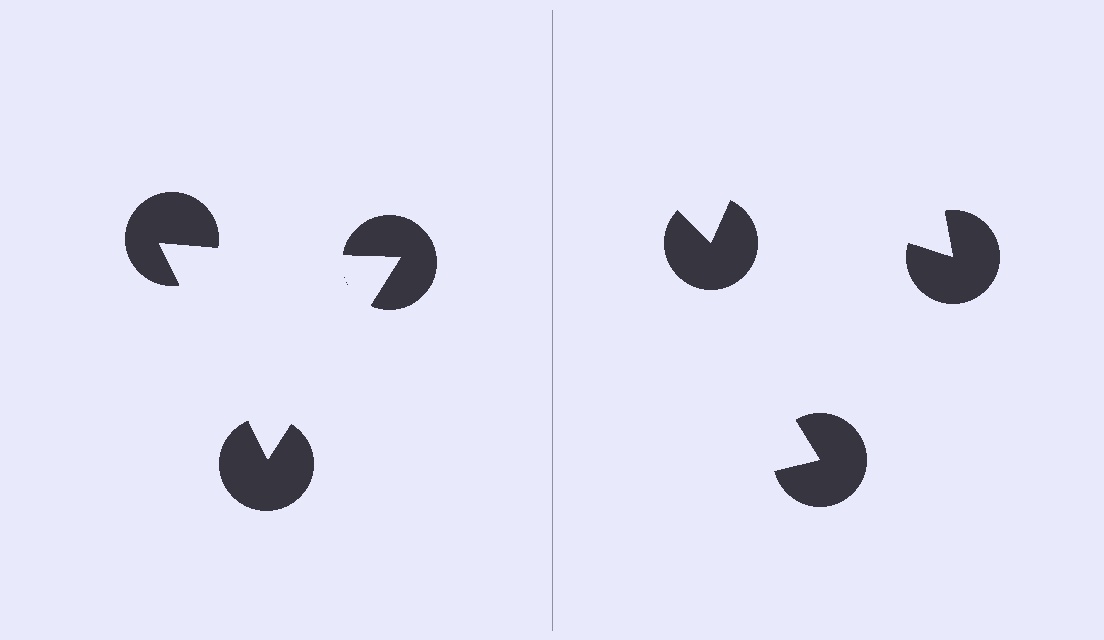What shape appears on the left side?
An illusory triangle.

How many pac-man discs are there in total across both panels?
6 — 3 on each side.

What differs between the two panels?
The pac-man discs are positioned identically on both sides; only the wedge orientations differ. On the left they align to a triangle; on the right they are misaligned.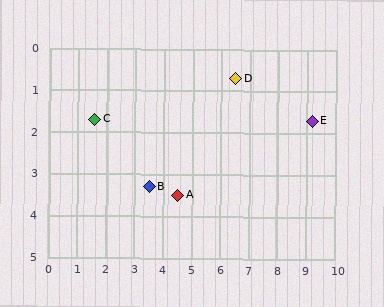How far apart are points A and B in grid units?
Points A and B are about 1.0 grid units apart.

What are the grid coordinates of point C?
Point C is at approximately (1.6, 1.7).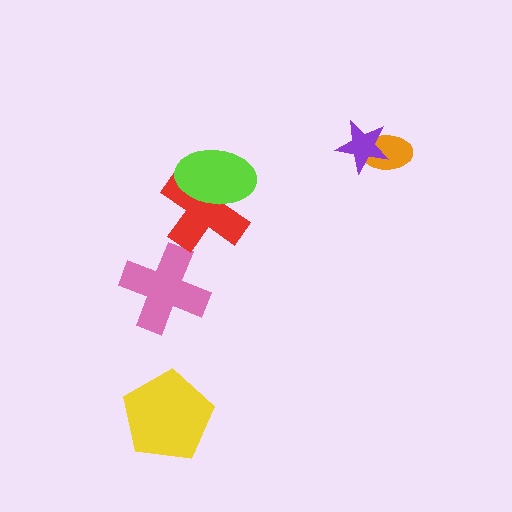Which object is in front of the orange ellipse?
The purple star is in front of the orange ellipse.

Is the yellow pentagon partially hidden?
No, no other shape covers it.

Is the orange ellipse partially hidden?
Yes, it is partially covered by another shape.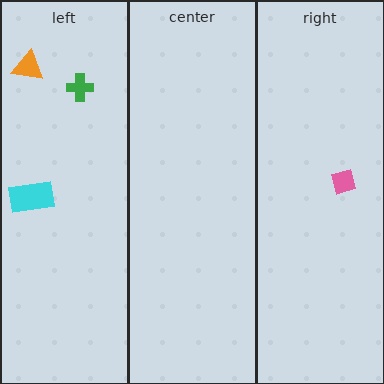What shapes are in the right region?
The pink diamond.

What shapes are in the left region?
The orange triangle, the cyan rectangle, the green cross.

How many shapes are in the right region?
1.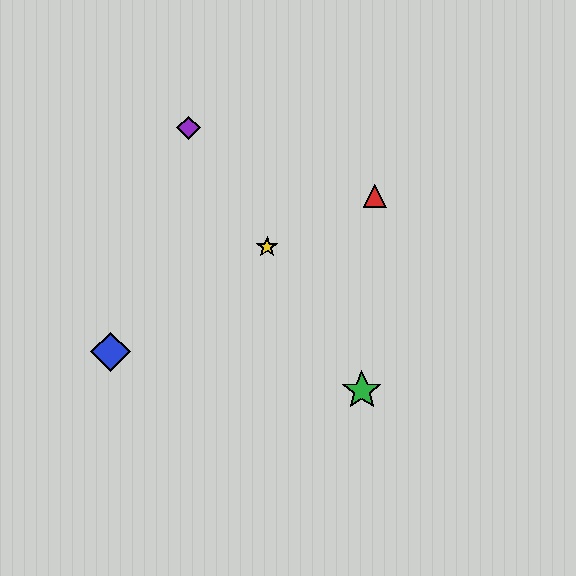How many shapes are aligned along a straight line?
3 shapes (the green star, the yellow star, the purple diamond) are aligned along a straight line.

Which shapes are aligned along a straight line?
The green star, the yellow star, the purple diamond are aligned along a straight line.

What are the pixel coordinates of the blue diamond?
The blue diamond is at (110, 352).